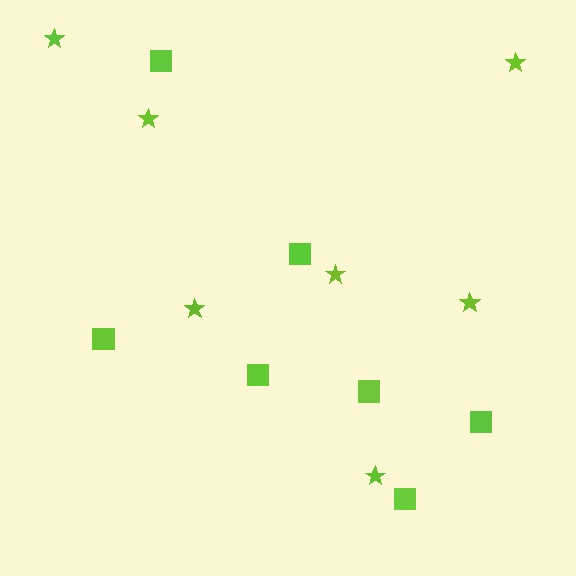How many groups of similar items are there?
There are 2 groups: one group of stars (7) and one group of squares (7).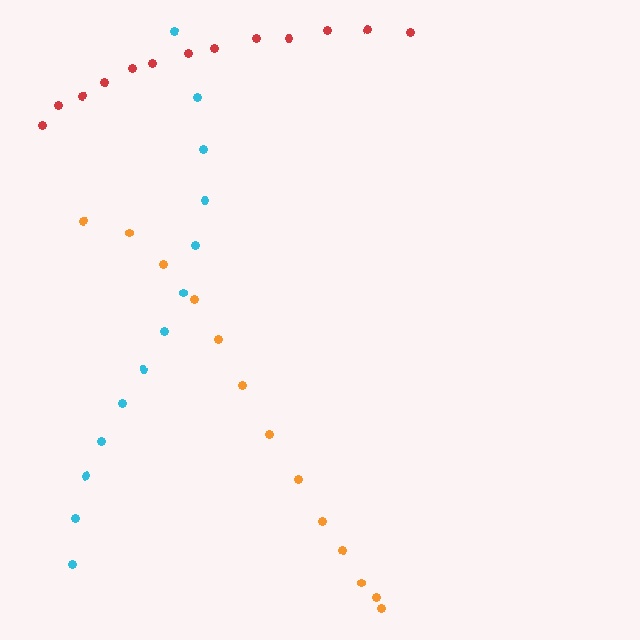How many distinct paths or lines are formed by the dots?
There are 3 distinct paths.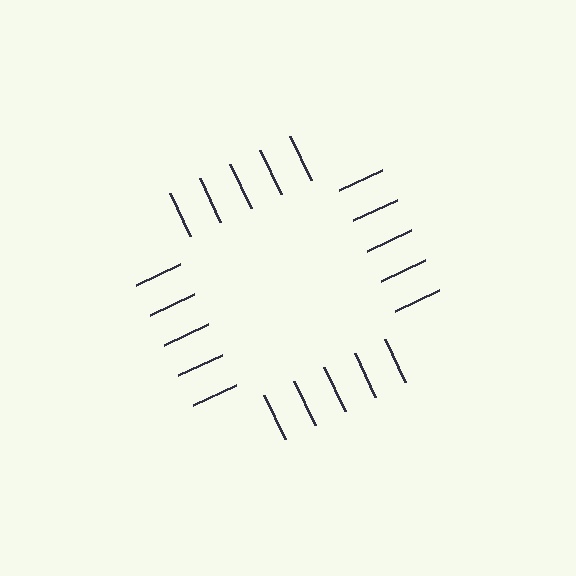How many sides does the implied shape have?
4 sides — the line-ends trace a square.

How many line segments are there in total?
20 — 5 along each of the 4 edges.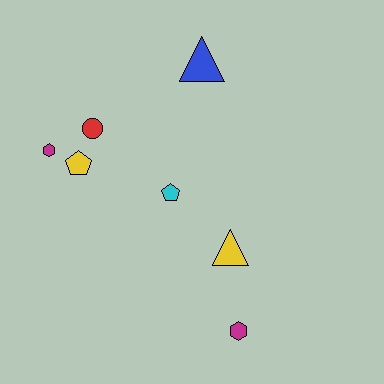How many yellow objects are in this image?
There are 2 yellow objects.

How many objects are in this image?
There are 7 objects.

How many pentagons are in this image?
There are 2 pentagons.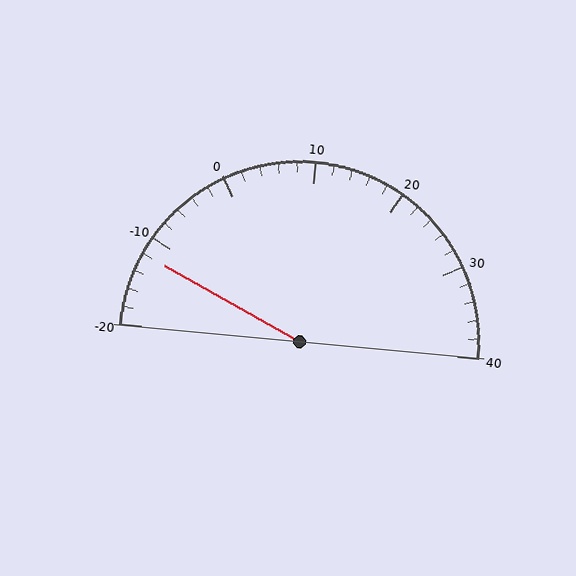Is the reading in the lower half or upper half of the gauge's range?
The reading is in the lower half of the range (-20 to 40).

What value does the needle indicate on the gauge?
The needle indicates approximately -12.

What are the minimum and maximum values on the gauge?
The gauge ranges from -20 to 40.